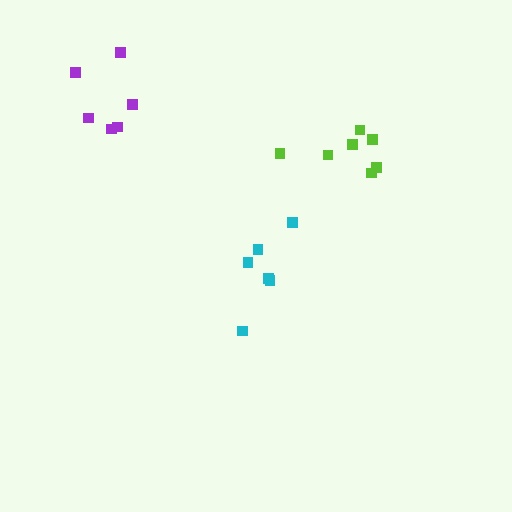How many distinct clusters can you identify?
There are 3 distinct clusters.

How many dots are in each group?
Group 1: 7 dots, Group 2: 6 dots, Group 3: 6 dots (19 total).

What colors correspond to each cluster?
The clusters are colored: lime, cyan, purple.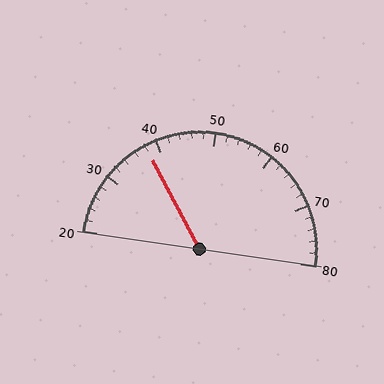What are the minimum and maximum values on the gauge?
The gauge ranges from 20 to 80.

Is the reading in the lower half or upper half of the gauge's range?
The reading is in the lower half of the range (20 to 80).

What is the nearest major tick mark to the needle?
The nearest major tick mark is 40.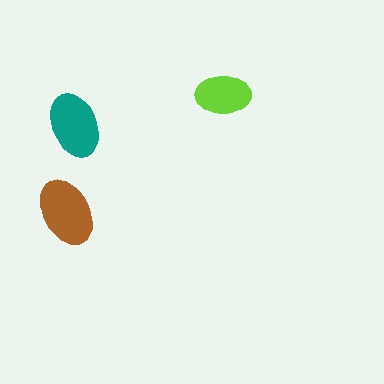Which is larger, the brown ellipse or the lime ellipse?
The brown one.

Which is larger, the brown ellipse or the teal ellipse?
The brown one.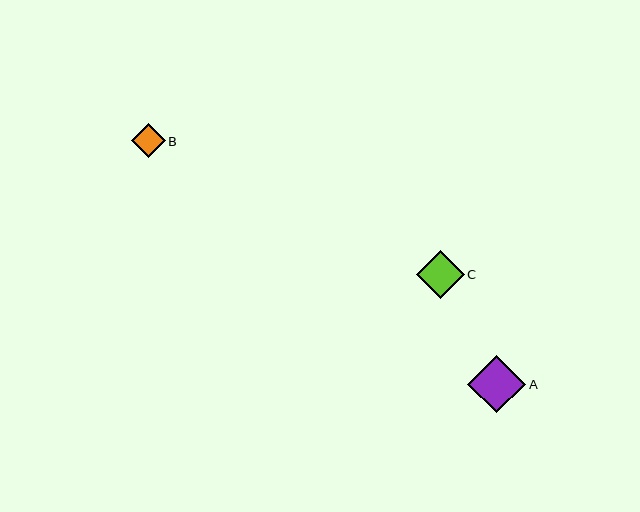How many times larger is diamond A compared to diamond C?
Diamond A is approximately 1.2 times the size of diamond C.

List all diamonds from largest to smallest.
From largest to smallest: A, C, B.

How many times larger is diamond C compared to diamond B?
Diamond C is approximately 1.4 times the size of diamond B.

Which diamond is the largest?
Diamond A is the largest with a size of approximately 58 pixels.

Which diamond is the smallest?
Diamond B is the smallest with a size of approximately 34 pixels.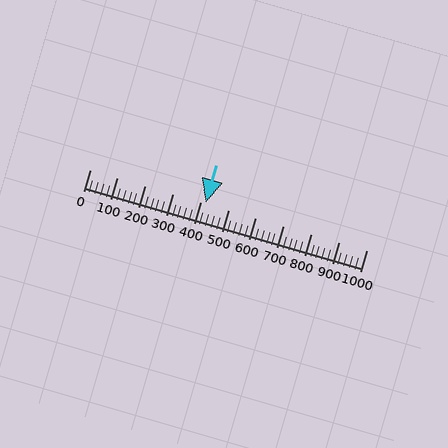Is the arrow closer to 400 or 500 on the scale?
The arrow is closer to 400.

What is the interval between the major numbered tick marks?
The major tick marks are spaced 100 units apart.